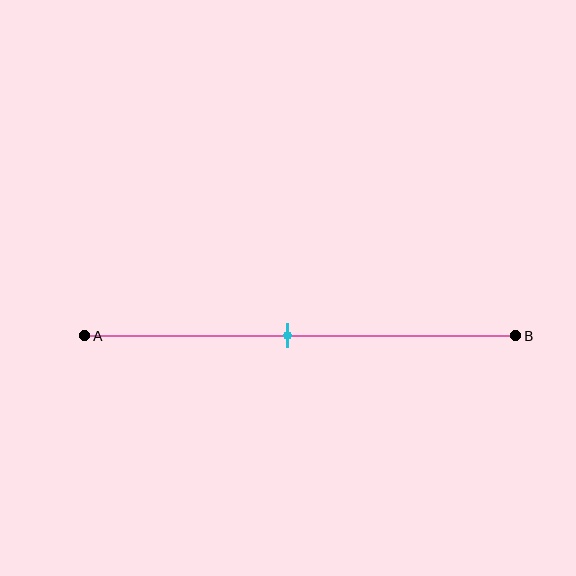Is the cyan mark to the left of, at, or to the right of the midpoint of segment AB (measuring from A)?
The cyan mark is approximately at the midpoint of segment AB.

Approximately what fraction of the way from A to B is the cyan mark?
The cyan mark is approximately 45% of the way from A to B.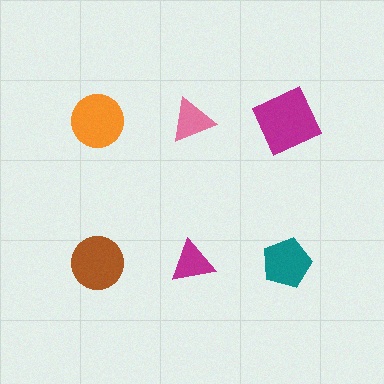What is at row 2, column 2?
A magenta triangle.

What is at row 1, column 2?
A pink triangle.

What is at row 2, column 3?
A teal pentagon.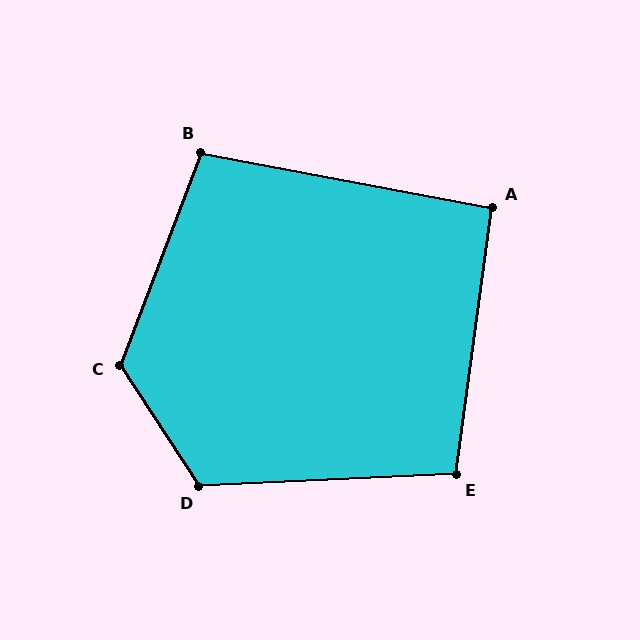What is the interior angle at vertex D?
Approximately 121 degrees (obtuse).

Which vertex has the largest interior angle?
C, at approximately 126 degrees.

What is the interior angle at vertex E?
Approximately 100 degrees (obtuse).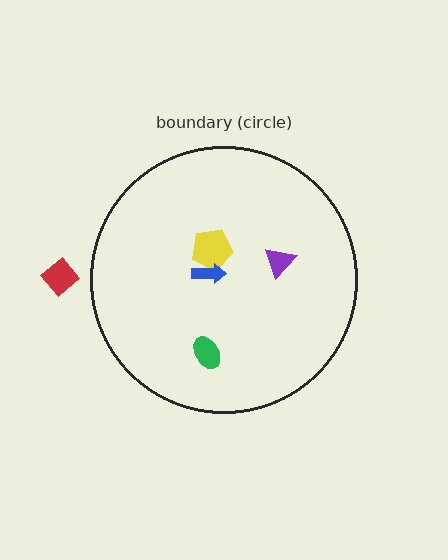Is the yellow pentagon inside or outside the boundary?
Inside.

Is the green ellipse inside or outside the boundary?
Inside.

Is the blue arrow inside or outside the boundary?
Inside.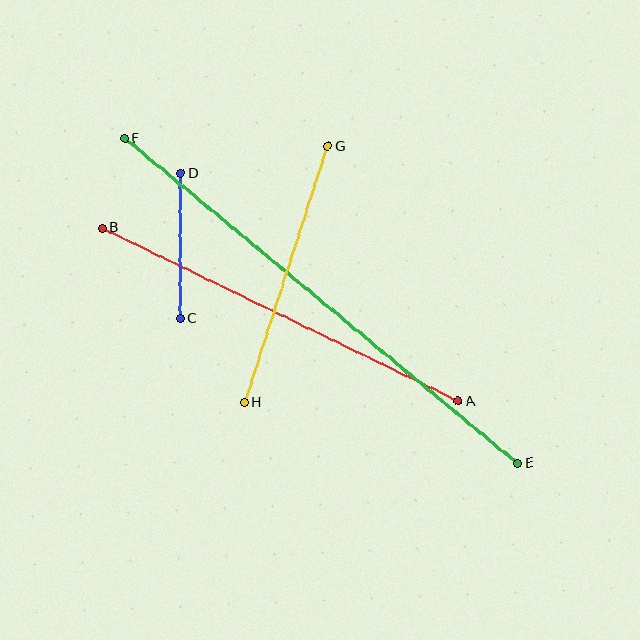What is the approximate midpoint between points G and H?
The midpoint is at approximately (286, 274) pixels.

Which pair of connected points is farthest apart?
Points E and F are farthest apart.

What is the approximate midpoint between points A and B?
The midpoint is at approximately (280, 315) pixels.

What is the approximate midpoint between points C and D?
The midpoint is at approximately (180, 246) pixels.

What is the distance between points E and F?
The distance is approximately 510 pixels.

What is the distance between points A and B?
The distance is approximately 396 pixels.